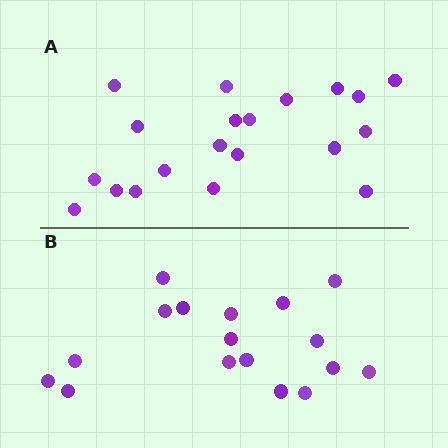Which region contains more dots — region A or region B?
Region A (the top region) has more dots.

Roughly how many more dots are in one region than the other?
Region A has just a few more — roughly 2 or 3 more dots than region B.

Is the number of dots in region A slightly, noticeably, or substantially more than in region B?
Region A has only slightly more — the two regions are fairly close. The ratio is roughly 1.2 to 1.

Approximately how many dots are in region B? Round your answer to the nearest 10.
About 20 dots. (The exact count is 17, which rounds to 20.)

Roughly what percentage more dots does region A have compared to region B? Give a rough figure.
About 20% more.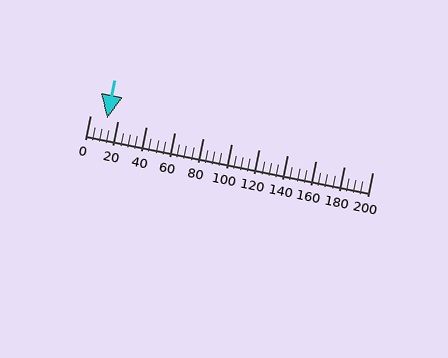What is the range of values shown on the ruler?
The ruler shows values from 0 to 200.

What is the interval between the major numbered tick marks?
The major tick marks are spaced 20 units apart.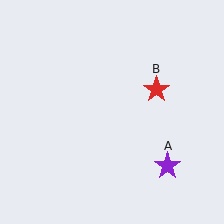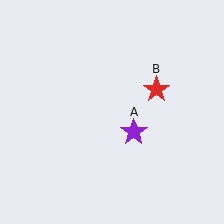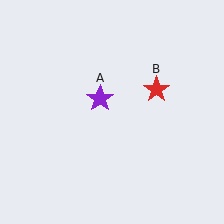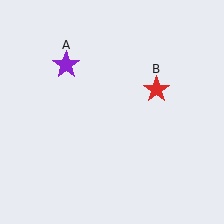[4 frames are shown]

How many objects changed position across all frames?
1 object changed position: purple star (object A).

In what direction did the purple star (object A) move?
The purple star (object A) moved up and to the left.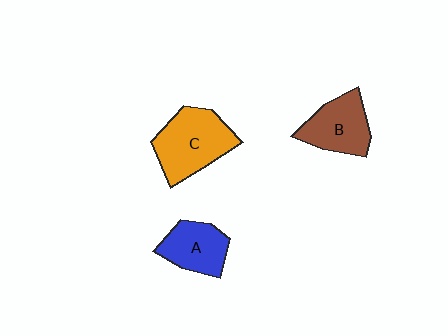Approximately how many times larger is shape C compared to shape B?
Approximately 1.3 times.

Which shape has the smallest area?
Shape A (blue).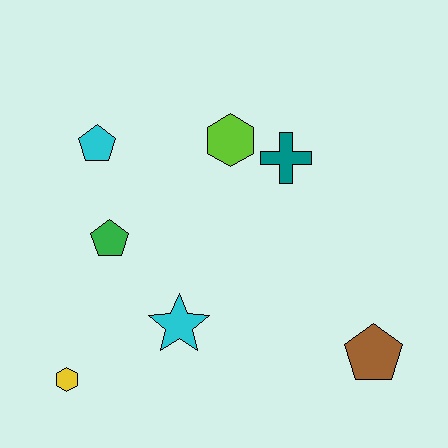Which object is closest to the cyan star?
The green pentagon is closest to the cyan star.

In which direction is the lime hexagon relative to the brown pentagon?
The lime hexagon is above the brown pentagon.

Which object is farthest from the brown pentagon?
The cyan pentagon is farthest from the brown pentagon.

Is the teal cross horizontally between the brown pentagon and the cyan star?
Yes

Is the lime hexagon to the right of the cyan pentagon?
Yes